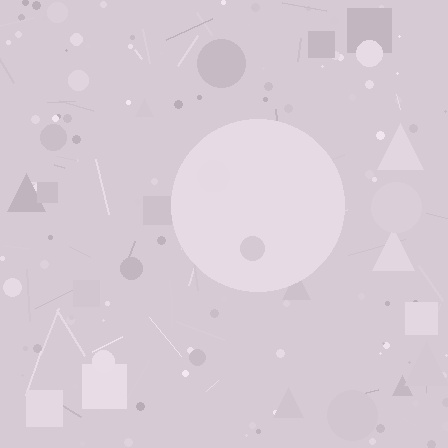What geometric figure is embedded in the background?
A circle is embedded in the background.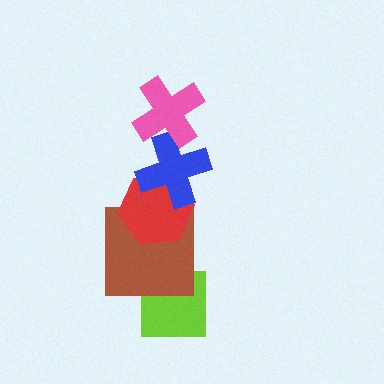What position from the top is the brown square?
The brown square is 4th from the top.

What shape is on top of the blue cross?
The pink cross is on top of the blue cross.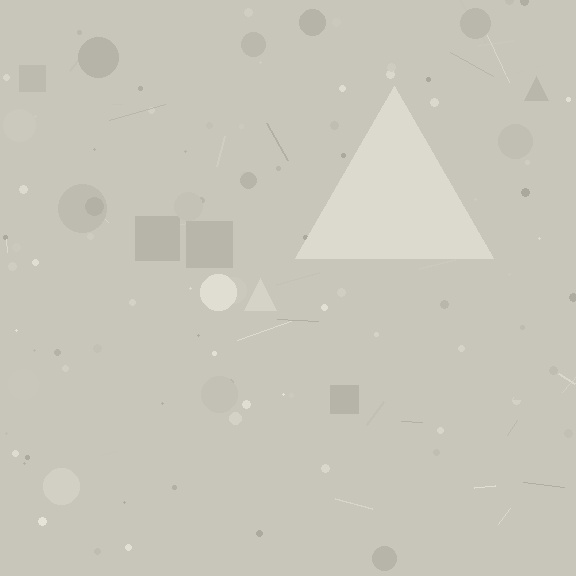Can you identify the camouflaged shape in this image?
The camouflaged shape is a triangle.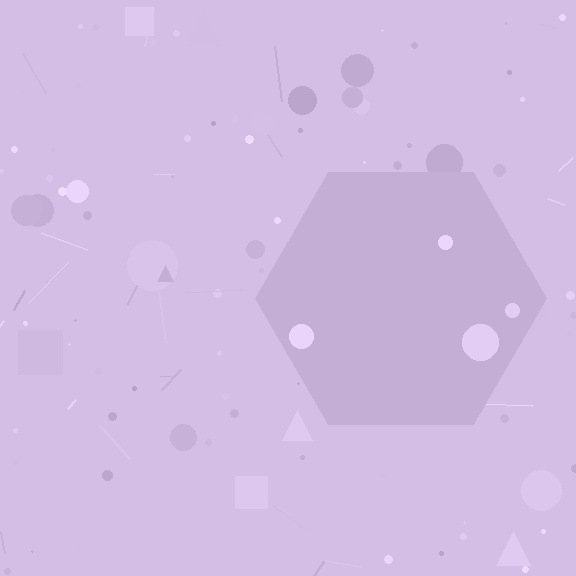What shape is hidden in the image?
A hexagon is hidden in the image.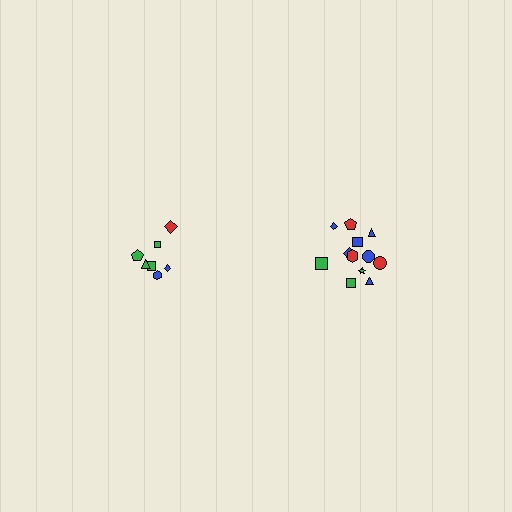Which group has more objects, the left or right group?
The right group.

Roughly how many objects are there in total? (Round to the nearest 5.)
Roughly 20 objects in total.